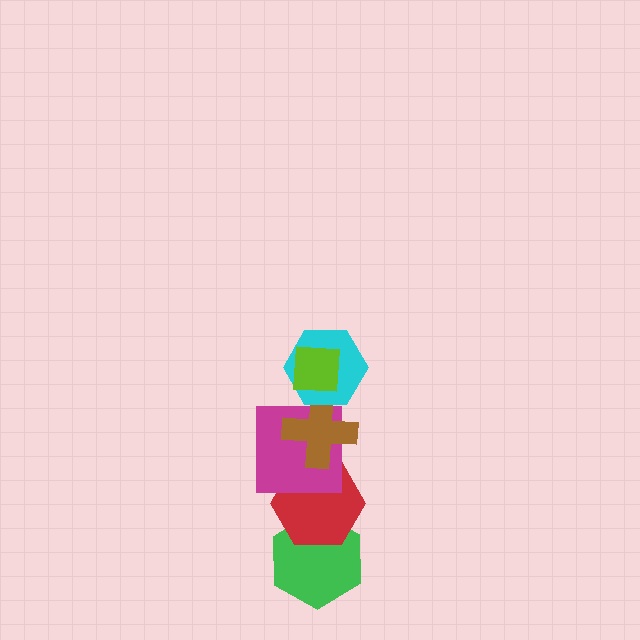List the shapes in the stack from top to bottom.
From top to bottom: the lime square, the cyan hexagon, the brown cross, the magenta square, the red hexagon, the green hexagon.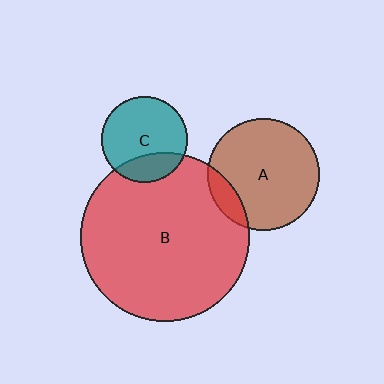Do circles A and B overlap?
Yes.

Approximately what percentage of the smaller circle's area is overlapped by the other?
Approximately 15%.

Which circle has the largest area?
Circle B (red).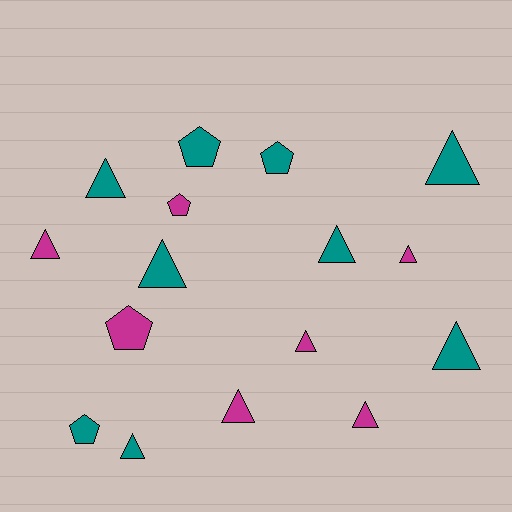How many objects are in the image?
There are 16 objects.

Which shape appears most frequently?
Triangle, with 11 objects.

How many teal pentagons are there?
There are 3 teal pentagons.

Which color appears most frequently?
Teal, with 9 objects.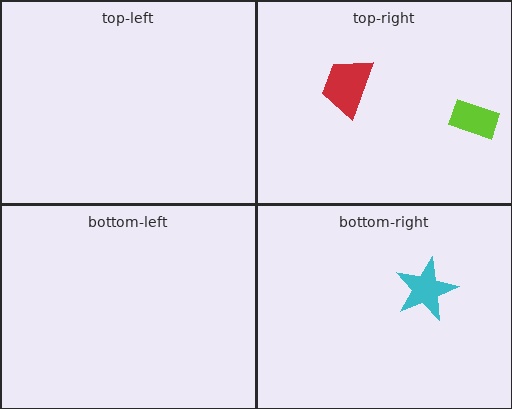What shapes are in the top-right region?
The lime rectangle, the red trapezoid.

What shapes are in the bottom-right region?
The cyan star.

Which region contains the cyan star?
The bottom-right region.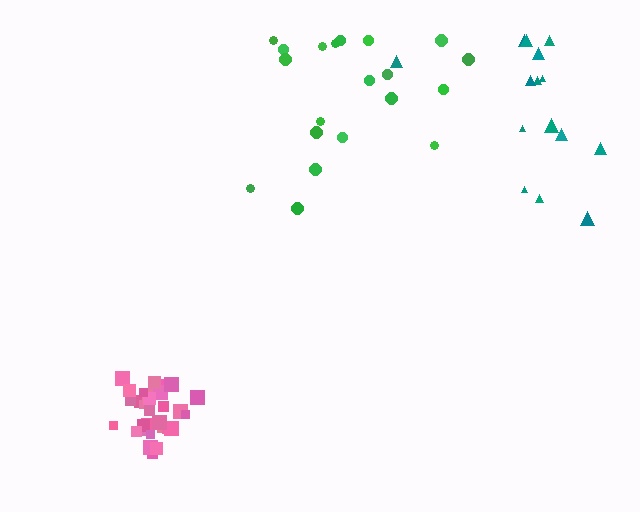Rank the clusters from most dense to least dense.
pink, green, teal.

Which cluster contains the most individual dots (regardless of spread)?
Pink (33).